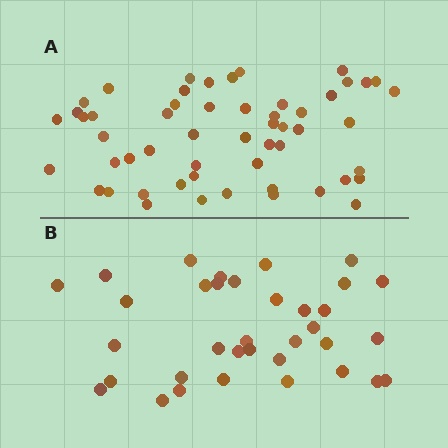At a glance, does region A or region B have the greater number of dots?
Region A (the top region) has more dots.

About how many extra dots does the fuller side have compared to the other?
Region A has approximately 20 more dots than region B.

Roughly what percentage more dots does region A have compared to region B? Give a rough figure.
About 55% more.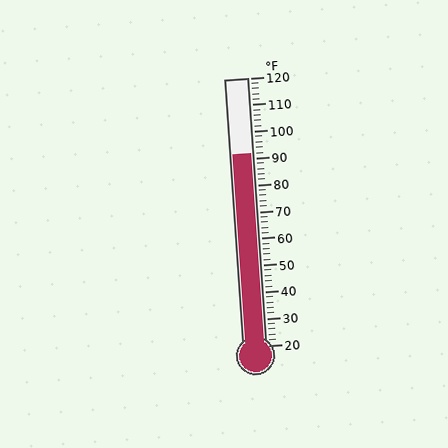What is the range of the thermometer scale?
The thermometer scale ranges from 20°F to 120°F.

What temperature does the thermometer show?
The thermometer shows approximately 92°F.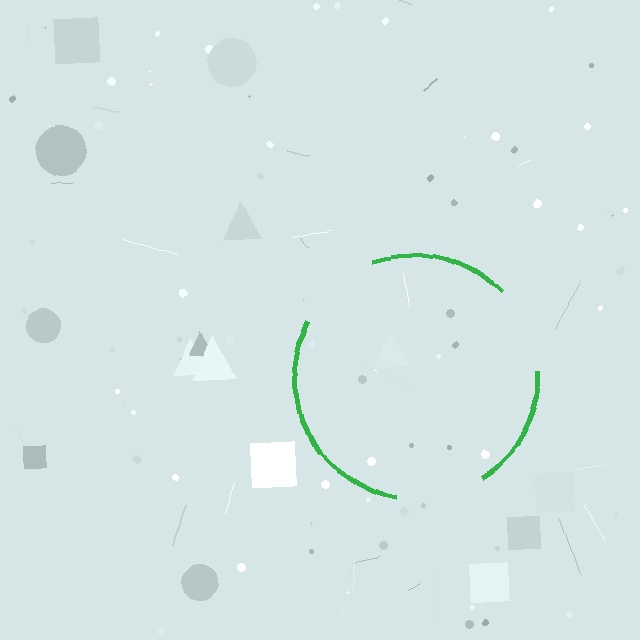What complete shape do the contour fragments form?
The contour fragments form a circle.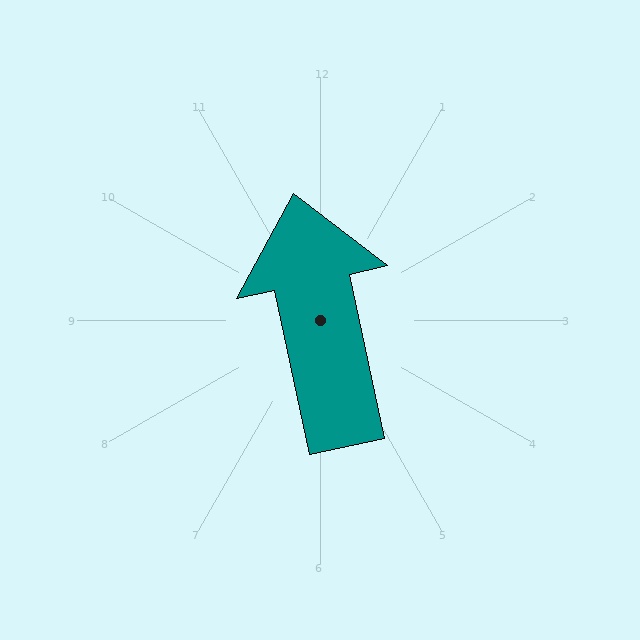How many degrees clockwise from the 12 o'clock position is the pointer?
Approximately 348 degrees.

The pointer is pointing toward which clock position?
Roughly 12 o'clock.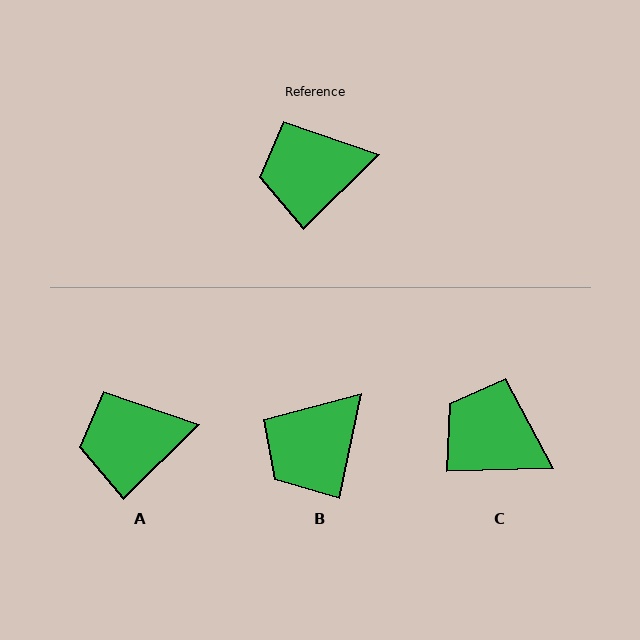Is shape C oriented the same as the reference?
No, it is off by about 43 degrees.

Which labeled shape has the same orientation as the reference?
A.